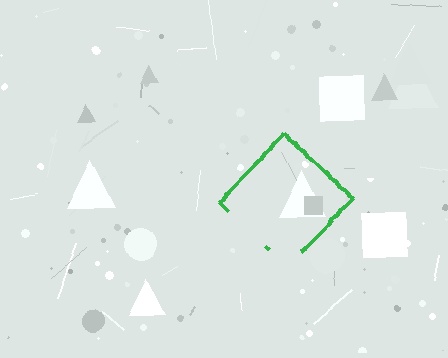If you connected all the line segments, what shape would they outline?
They would outline a diamond.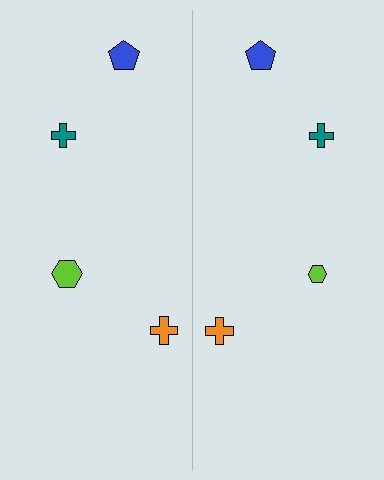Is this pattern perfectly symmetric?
No, the pattern is not perfectly symmetric. The lime hexagon on the right side has a different size than its mirror counterpart.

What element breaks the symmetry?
The lime hexagon on the right side has a different size than its mirror counterpart.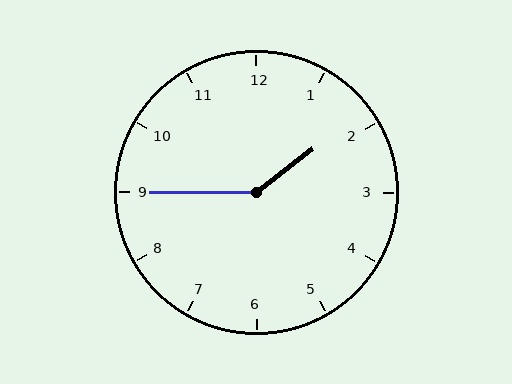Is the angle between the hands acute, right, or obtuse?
It is obtuse.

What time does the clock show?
1:45.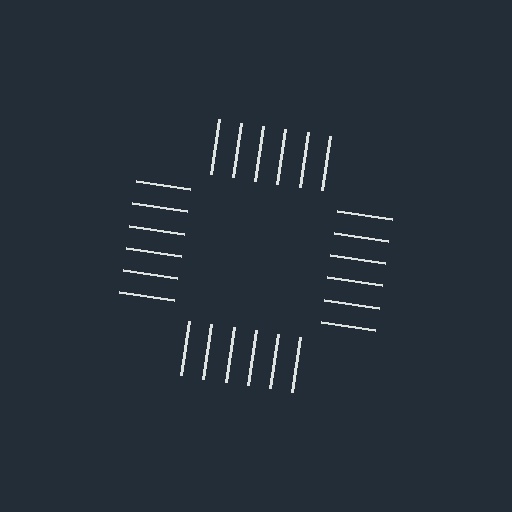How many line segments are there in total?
24 — 6 along each of the 4 edges.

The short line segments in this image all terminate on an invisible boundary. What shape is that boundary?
An illusory square — the line segments terminate on its edges but no continuous stroke is drawn.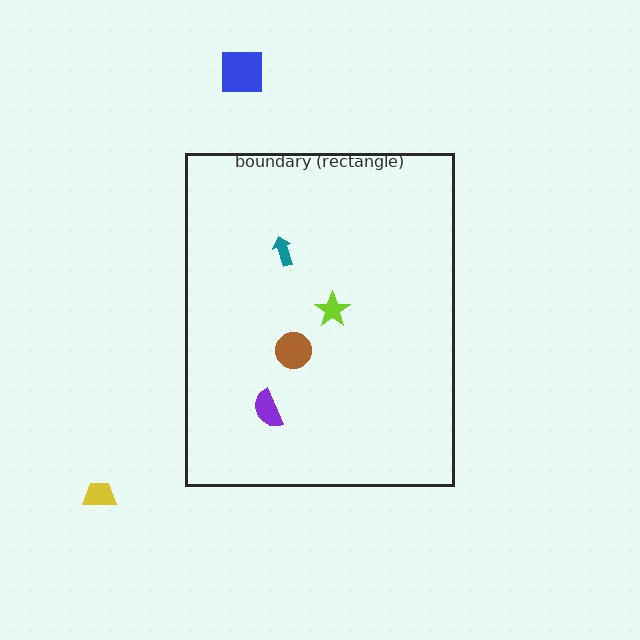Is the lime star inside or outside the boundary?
Inside.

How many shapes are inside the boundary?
4 inside, 2 outside.